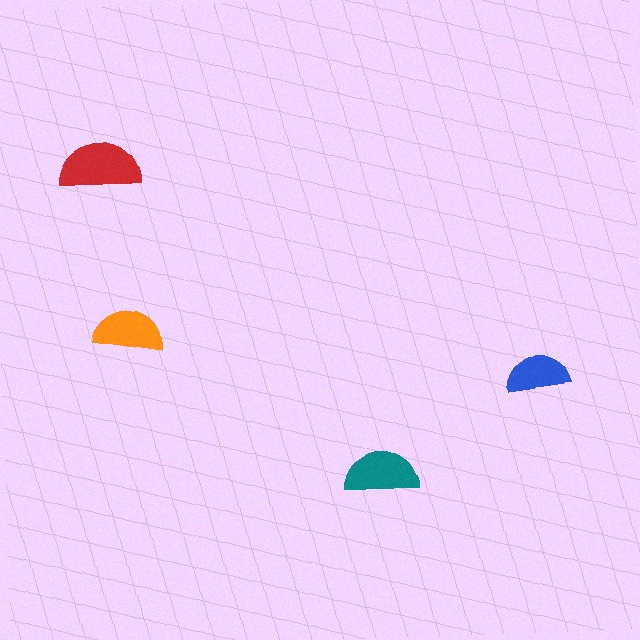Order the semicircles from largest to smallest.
the red one, the teal one, the orange one, the blue one.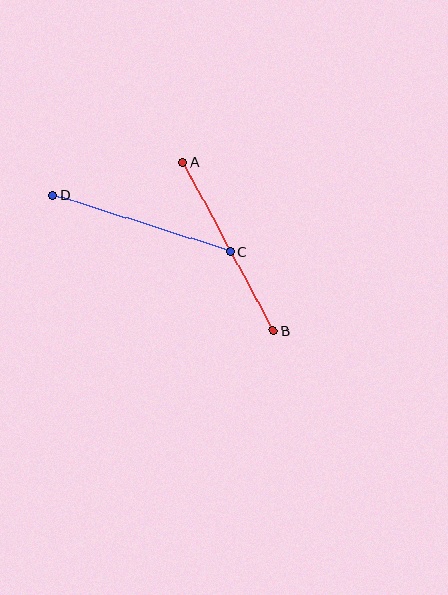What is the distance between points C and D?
The distance is approximately 186 pixels.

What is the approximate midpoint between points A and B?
The midpoint is at approximately (228, 247) pixels.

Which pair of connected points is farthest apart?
Points A and B are farthest apart.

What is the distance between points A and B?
The distance is approximately 191 pixels.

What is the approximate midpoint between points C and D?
The midpoint is at approximately (142, 224) pixels.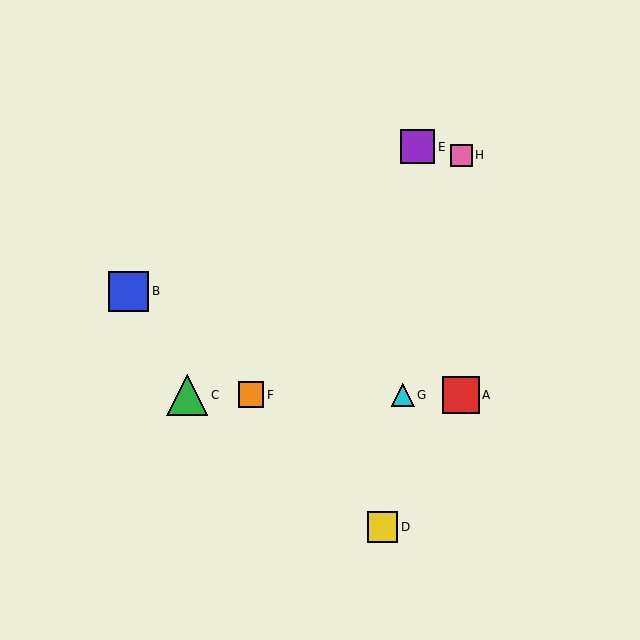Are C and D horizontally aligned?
No, C is at y≈395 and D is at y≈527.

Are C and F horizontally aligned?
Yes, both are at y≈395.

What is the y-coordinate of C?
Object C is at y≈395.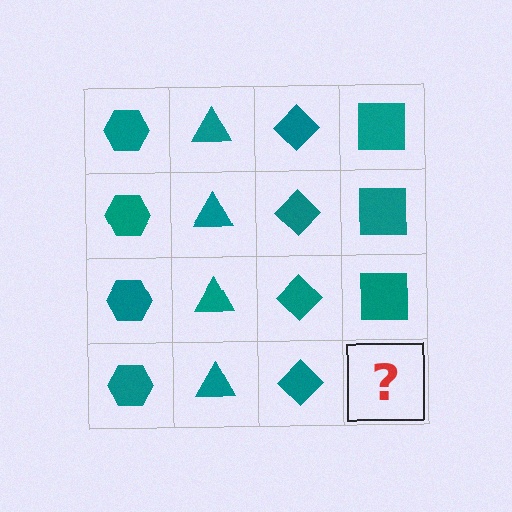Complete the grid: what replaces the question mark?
The question mark should be replaced with a teal square.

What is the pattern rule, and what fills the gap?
The rule is that each column has a consistent shape. The gap should be filled with a teal square.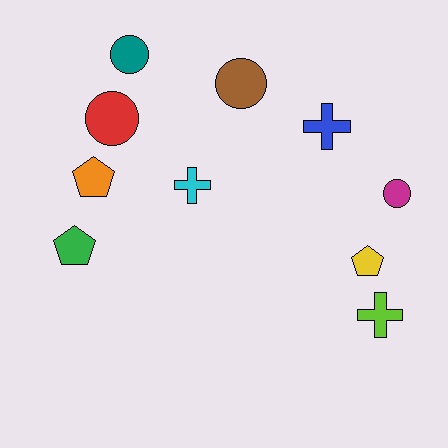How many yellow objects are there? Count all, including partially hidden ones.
There is 1 yellow object.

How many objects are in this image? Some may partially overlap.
There are 10 objects.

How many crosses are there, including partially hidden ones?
There are 3 crosses.